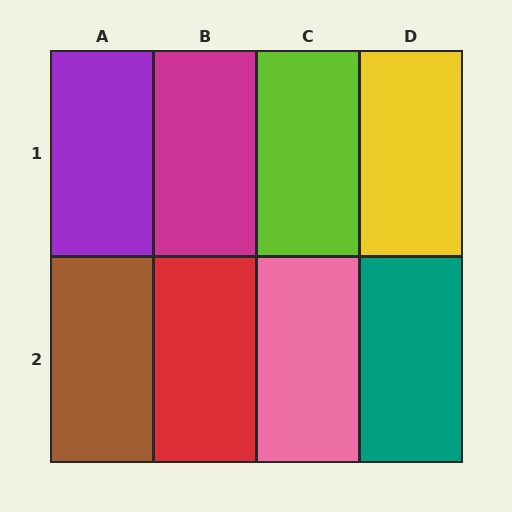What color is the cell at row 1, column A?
Purple.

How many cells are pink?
1 cell is pink.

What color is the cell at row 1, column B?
Magenta.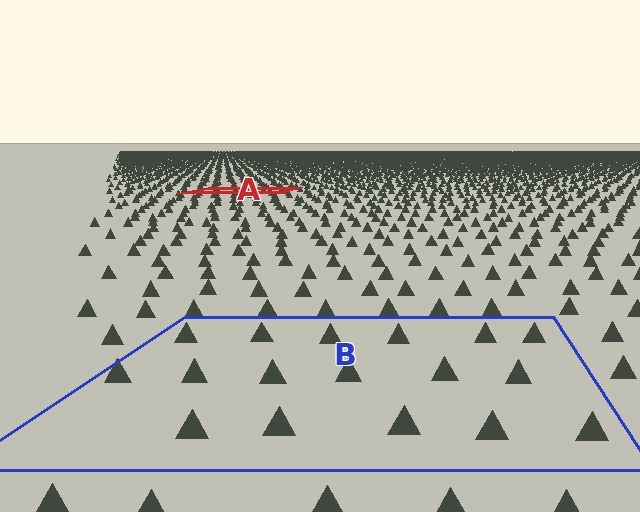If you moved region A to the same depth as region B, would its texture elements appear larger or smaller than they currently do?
They would appear larger. At a closer depth, the same texture elements are projected at a bigger on-screen size.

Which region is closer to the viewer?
Region B is closer. The texture elements there are larger and more spread out.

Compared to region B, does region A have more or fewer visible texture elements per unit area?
Region A has more texture elements per unit area — they are packed more densely because it is farther away.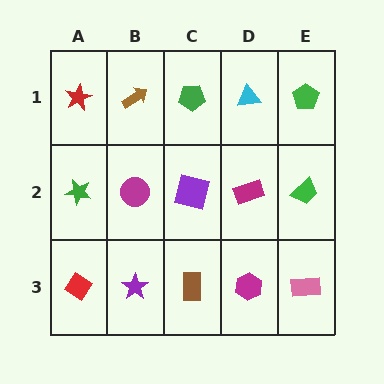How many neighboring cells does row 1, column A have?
2.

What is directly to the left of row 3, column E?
A magenta hexagon.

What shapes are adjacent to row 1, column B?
A magenta circle (row 2, column B), a red star (row 1, column A), a green pentagon (row 1, column C).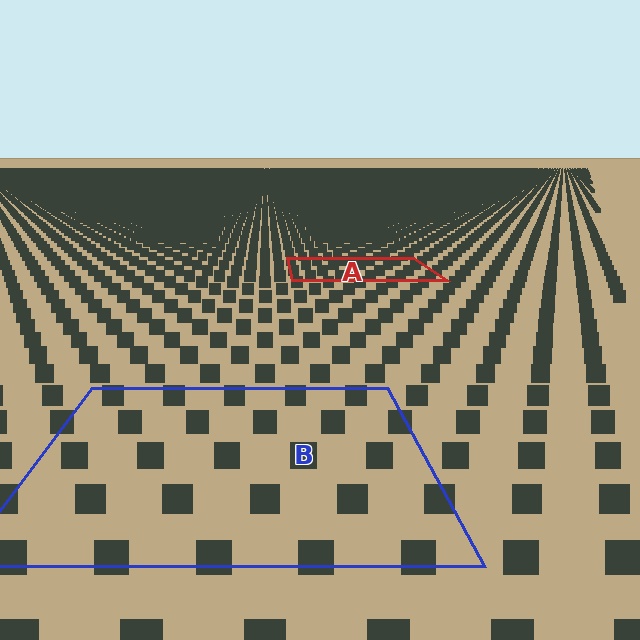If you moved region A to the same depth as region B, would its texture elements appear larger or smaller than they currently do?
They would appear larger. At a closer depth, the same texture elements are projected at a bigger on-screen size.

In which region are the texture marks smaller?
The texture marks are smaller in region A, because it is farther away.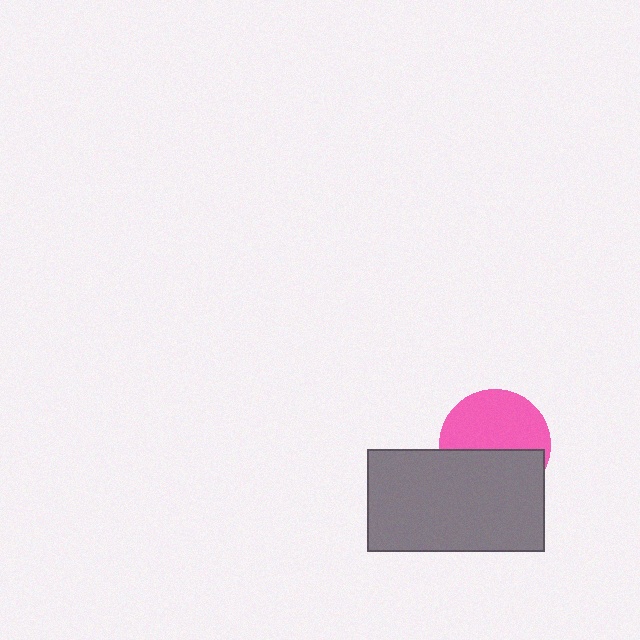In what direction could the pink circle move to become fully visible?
The pink circle could move up. That would shift it out from behind the gray rectangle entirely.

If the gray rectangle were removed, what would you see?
You would see the complete pink circle.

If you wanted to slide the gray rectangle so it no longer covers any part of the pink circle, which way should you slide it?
Slide it down — that is the most direct way to separate the two shapes.